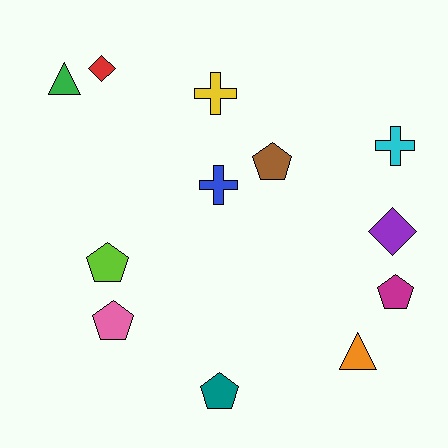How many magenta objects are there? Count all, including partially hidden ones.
There is 1 magenta object.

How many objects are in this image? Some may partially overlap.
There are 12 objects.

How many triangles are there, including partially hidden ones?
There are 2 triangles.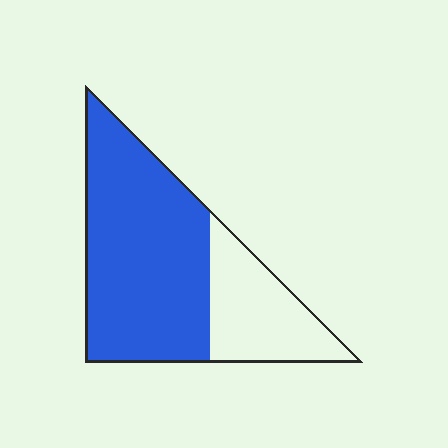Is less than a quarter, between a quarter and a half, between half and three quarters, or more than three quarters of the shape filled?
Between half and three quarters.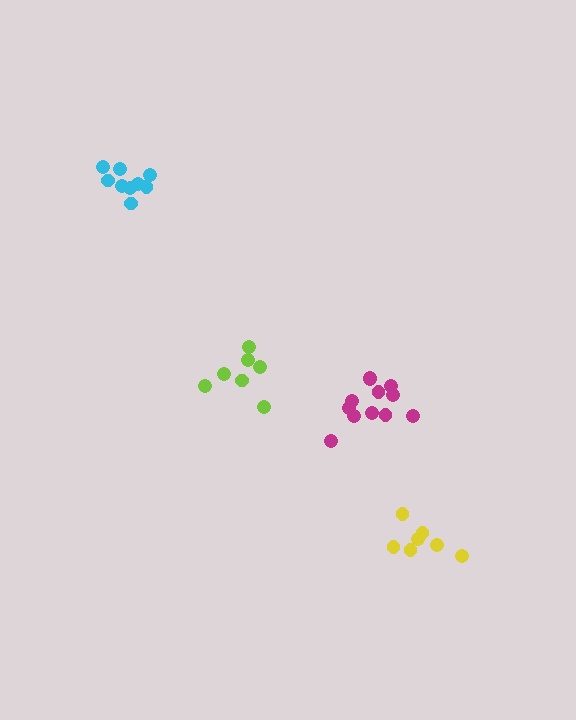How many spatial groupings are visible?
There are 4 spatial groupings.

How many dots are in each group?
Group 1: 12 dots, Group 2: 7 dots, Group 3: 7 dots, Group 4: 9 dots (35 total).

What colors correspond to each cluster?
The clusters are colored: magenta, lime, yellow, cyan.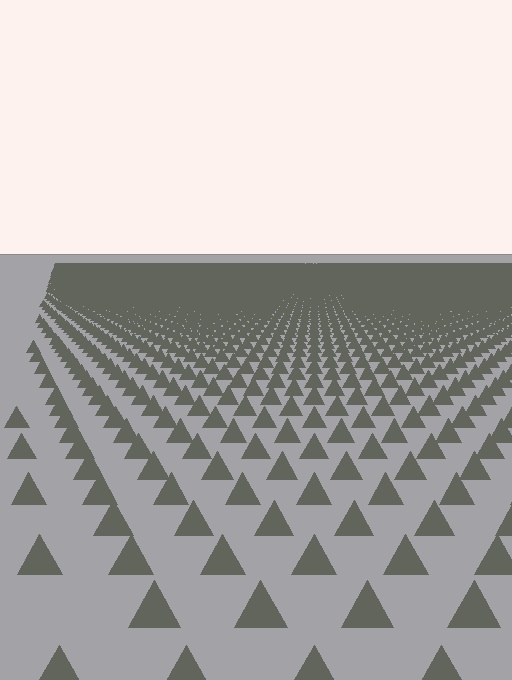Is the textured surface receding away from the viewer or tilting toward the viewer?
The surface is receding away from the viewer. Texture elements get smaller and denser toward the top.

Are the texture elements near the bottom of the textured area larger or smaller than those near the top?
Larger. Near the bottom, elements are closer to the viewer and appear at a bigger on-screen size.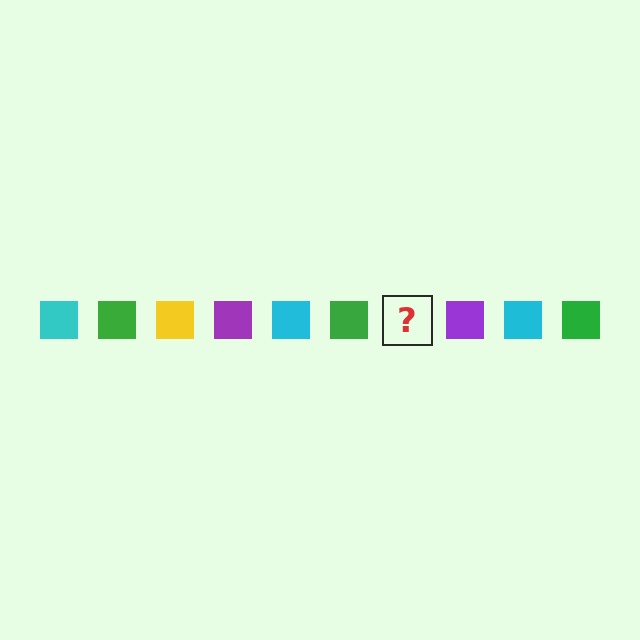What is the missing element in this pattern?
The missing element is a yellow square.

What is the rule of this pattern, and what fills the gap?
The rule is that the pattern cycles through cyan, green, yellow, purple squares. The gap should be filled with a yellow square.